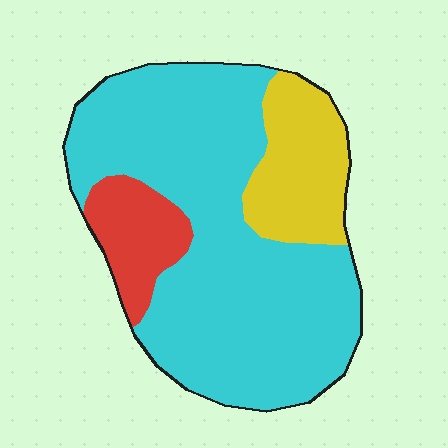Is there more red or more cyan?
Cyan.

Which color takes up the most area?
Cyan, at roughly 70%.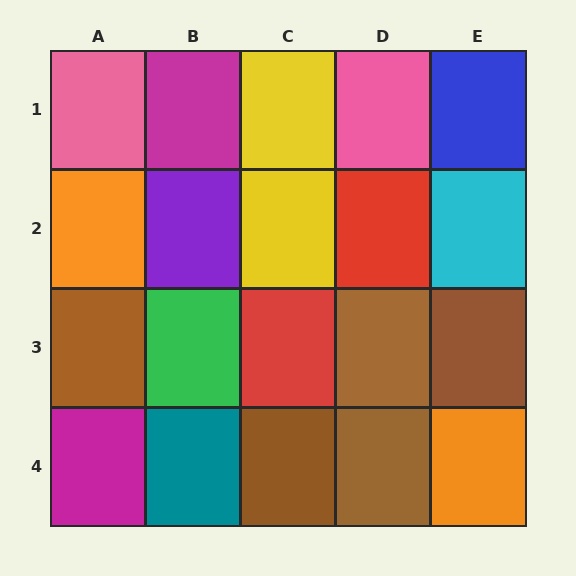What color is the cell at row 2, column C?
Yellow.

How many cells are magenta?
2 cells are magenta.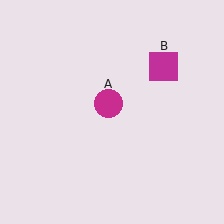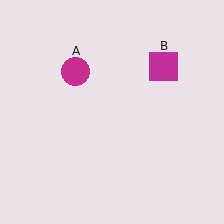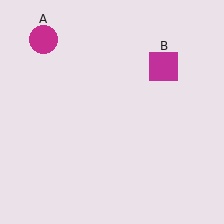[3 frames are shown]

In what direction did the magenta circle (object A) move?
The magenta circle (object A) moved up and to the left.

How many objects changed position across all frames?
1 object changed position: magenta circle (object A).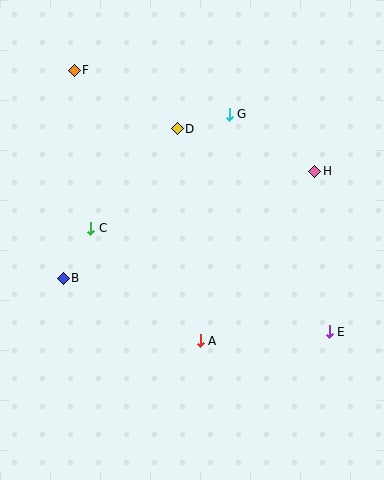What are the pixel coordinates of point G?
Point G is at (229, 114).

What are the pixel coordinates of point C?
Point C is at (91, 228).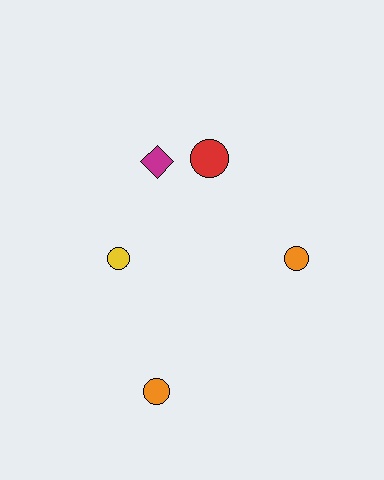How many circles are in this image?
There are 4 circles.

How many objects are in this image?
There are 5 objects.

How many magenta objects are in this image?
There is 1 magenta object.